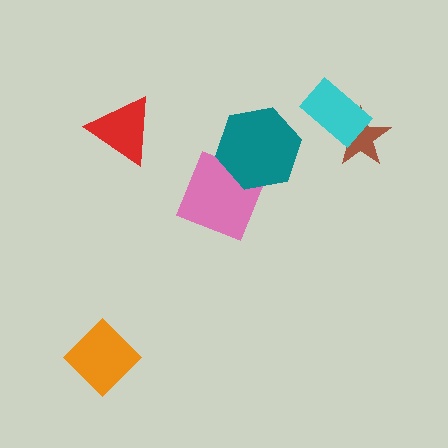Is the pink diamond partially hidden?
Yes, it is partially covered by another shape.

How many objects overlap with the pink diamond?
1 object overlaps with the pink diamond.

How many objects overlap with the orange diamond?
0 objects overlap with the orange diamond.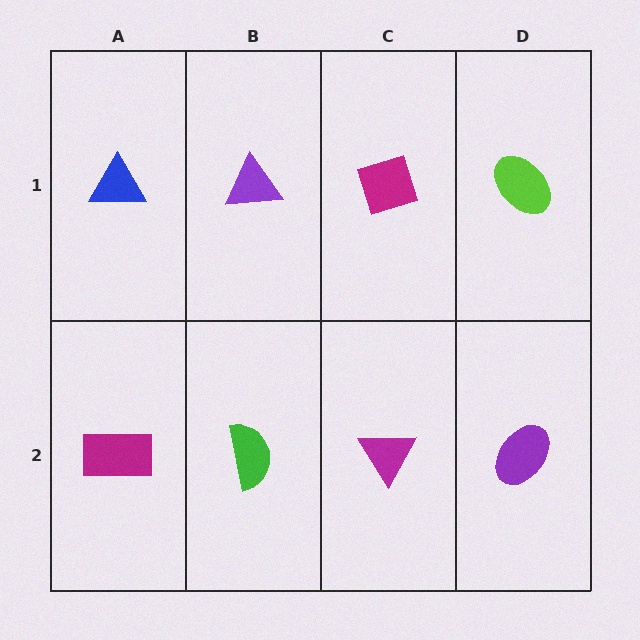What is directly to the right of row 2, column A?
A green semicircle.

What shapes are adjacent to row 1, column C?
A magenta triangle (row 2, column C), a purple triangle (row 1, column B), a lime ellipse (row 1, column D).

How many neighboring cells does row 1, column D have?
2.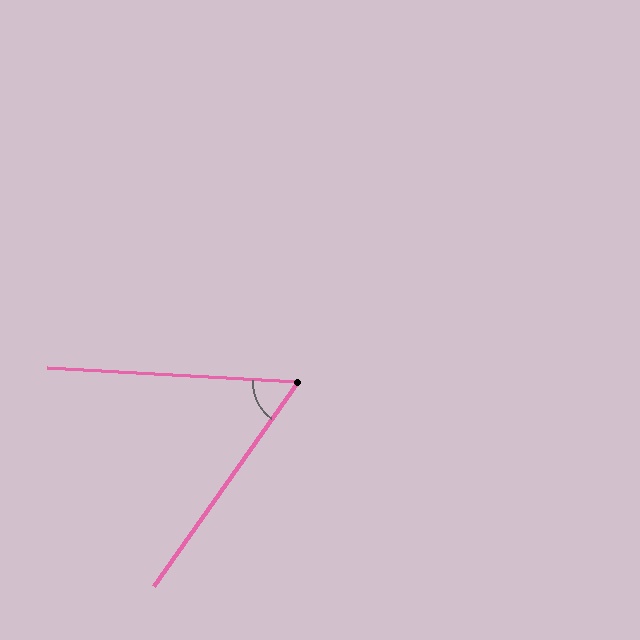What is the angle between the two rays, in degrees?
Approximately 58 degrees.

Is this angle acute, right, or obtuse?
It is acute.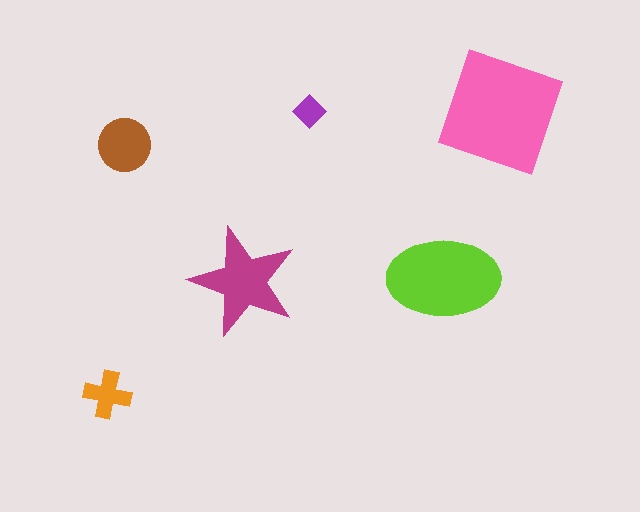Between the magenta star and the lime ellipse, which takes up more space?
The lime ellipse.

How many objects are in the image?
There are 6 objects in the image.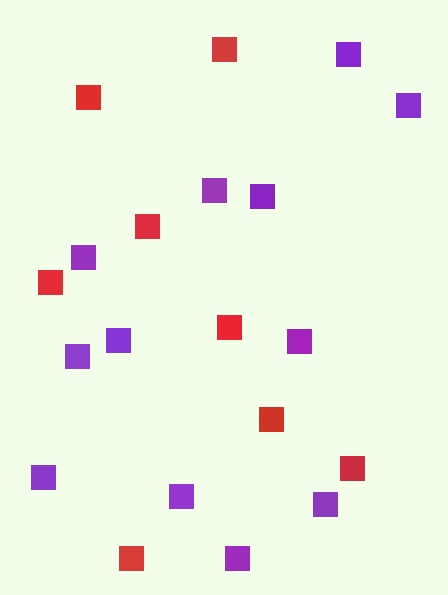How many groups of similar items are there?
There are 2 groups: one group of red squares (8) and one group of purple squares (12).